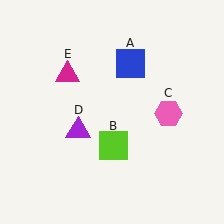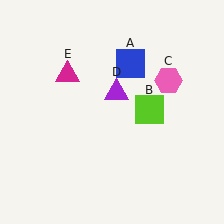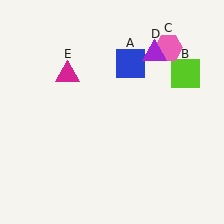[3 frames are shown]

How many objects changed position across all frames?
3 objects changed position: lime square (object B), pink hexagon (object C), purple triangle (object D).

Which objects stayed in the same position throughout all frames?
Blue square (object A) and magenta triangle (object E) remained stationary.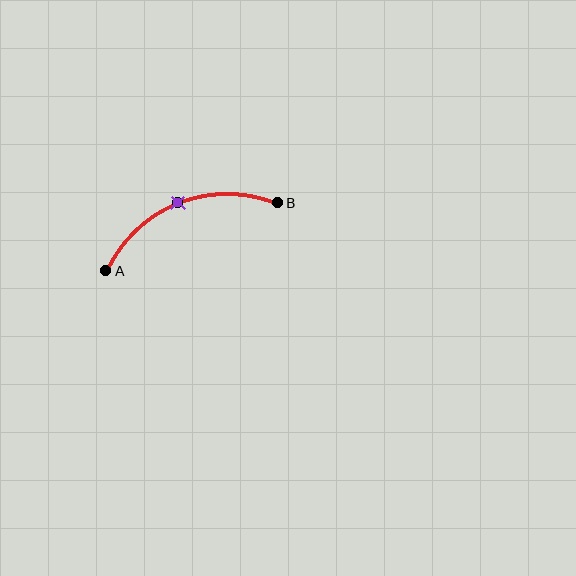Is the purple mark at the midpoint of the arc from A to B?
Yes. The purple mark lies on the arc at equal arc-length from both A and B — it is the arc midpoint.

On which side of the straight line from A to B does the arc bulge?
The arc bulges above the straight line connecting A and B.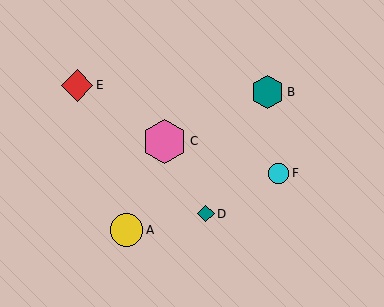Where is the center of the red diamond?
The center of the red diamond is at (77, 86).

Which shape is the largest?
The pink hexagon (labeled C) is the largest.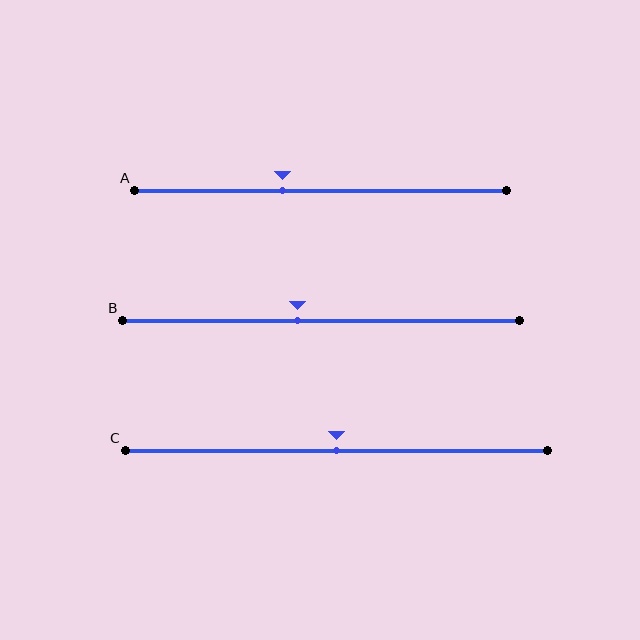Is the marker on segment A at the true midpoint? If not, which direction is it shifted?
No, the marker on segment A is shifted to the left by about 10% of the segment length.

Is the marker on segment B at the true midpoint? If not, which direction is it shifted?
No, the marker on segment B is shifted to the left by about 6% of the segment length.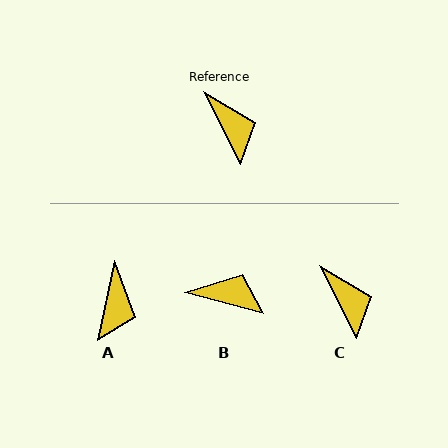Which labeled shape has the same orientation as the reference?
C.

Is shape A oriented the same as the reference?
No, it is off by about 40 degrees.